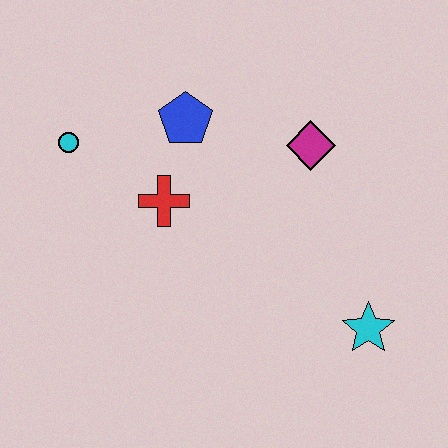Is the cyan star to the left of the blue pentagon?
No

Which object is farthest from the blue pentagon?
The cyan star is farthest from the blue pentagon.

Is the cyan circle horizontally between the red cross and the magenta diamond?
No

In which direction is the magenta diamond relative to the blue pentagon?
The magenta diamond is to the right of the blue pentagon.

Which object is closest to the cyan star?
The magenta diamond is closest to the cyan star.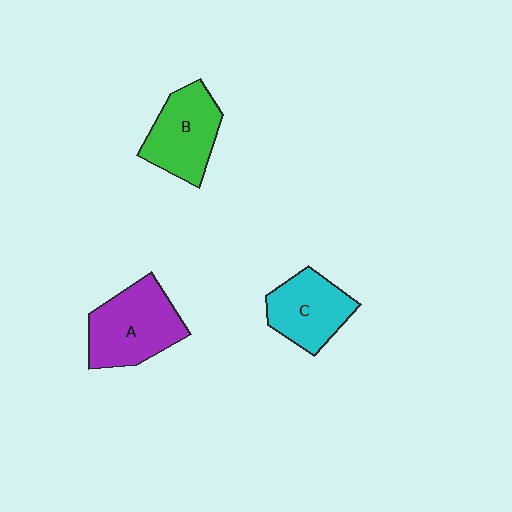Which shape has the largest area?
Shape A (purple).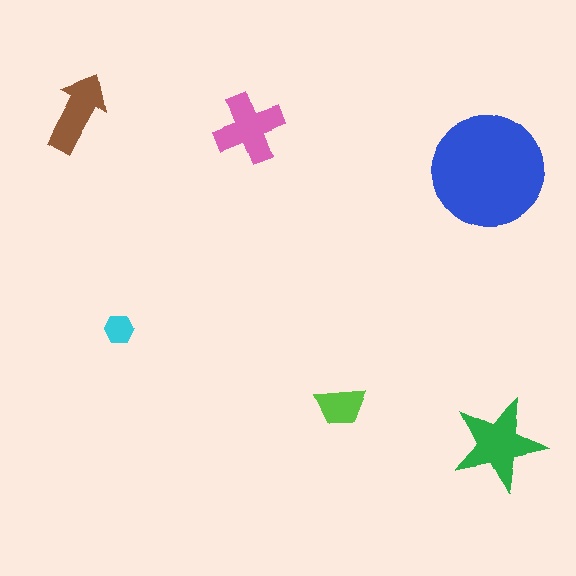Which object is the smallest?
The cyan hexagon.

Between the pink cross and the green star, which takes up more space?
The green star.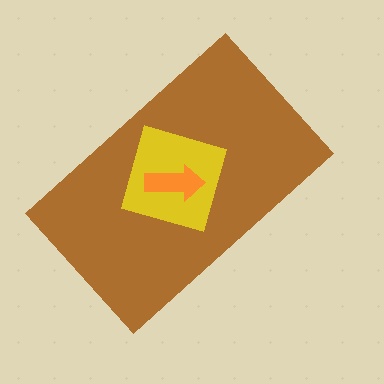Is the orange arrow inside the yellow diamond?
Yes.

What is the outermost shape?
The brown rectangle.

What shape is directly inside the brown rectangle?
The yellow diamond.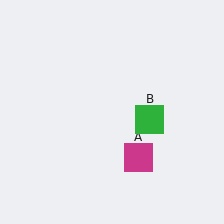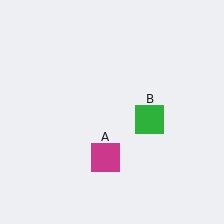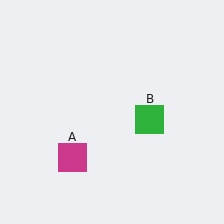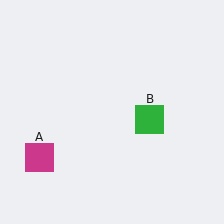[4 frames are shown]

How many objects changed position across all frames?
1 object changed position: magenta square (object A).